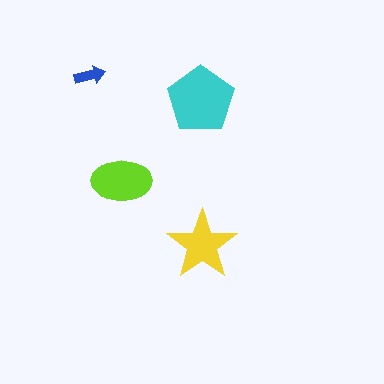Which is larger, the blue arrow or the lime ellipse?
The lime ellipse.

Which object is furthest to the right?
The yellow star is rightmost.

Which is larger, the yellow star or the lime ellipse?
The lime ellipse.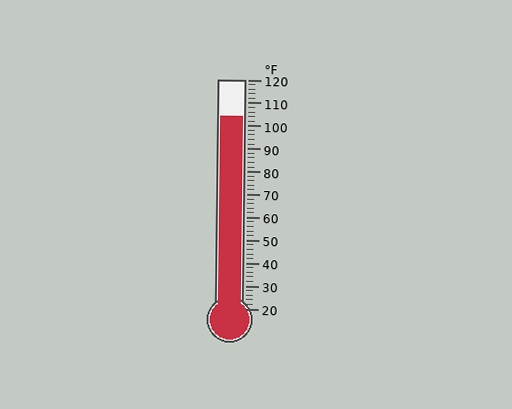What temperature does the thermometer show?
The thermometer shows approximately 104°F.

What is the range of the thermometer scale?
The thermometer scale ranges from 20°F to 120°F.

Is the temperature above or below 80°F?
The temperature is above 80°F.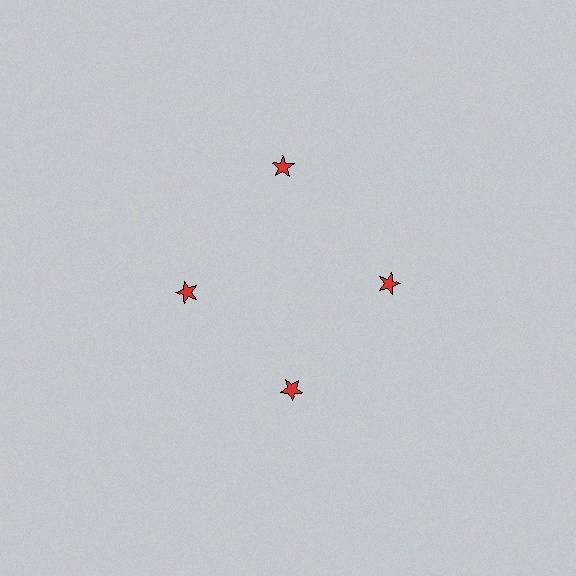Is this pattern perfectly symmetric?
No. The 4 red stars are arranged in a ring, but one element near the 12 o'clock position is pushed outward from the center, breaking the 4-fold rotational symmetry.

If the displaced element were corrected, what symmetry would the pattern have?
It would have 4-fold rotational symmetry — the pattern would map onto itself every 90 degrees.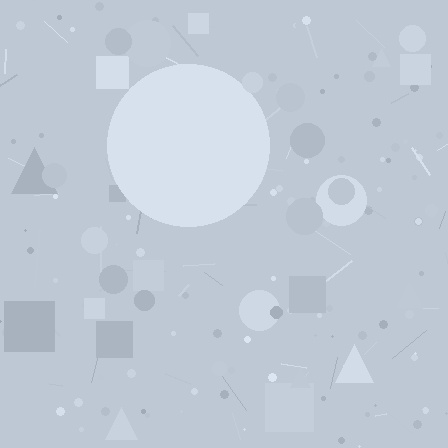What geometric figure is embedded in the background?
A circle is embedded in the background.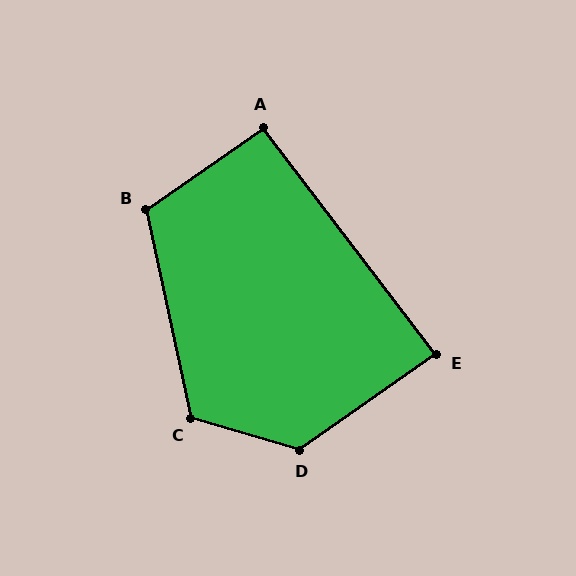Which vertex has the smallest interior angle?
E, at approximately 88 degrees.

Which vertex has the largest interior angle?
D, at approximately 129 degrees.